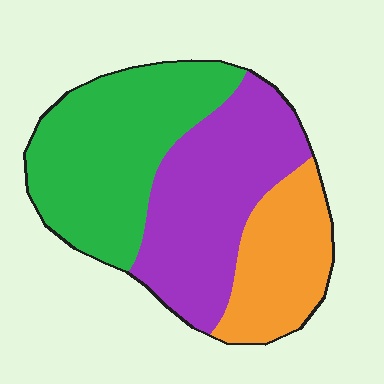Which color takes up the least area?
Orange, at roughly 20%.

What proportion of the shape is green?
Green covers around 40% of the shape.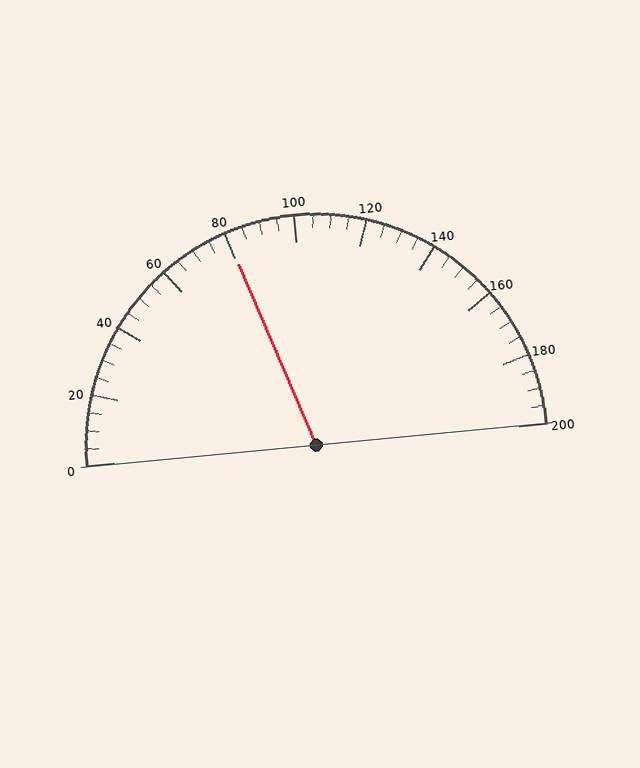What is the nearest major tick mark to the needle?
The nearest major tick mark is 80.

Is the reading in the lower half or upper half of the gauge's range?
The reading is in the lower half of the range (0 to 200).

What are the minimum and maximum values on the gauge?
The gauge ranges from 0 to 200.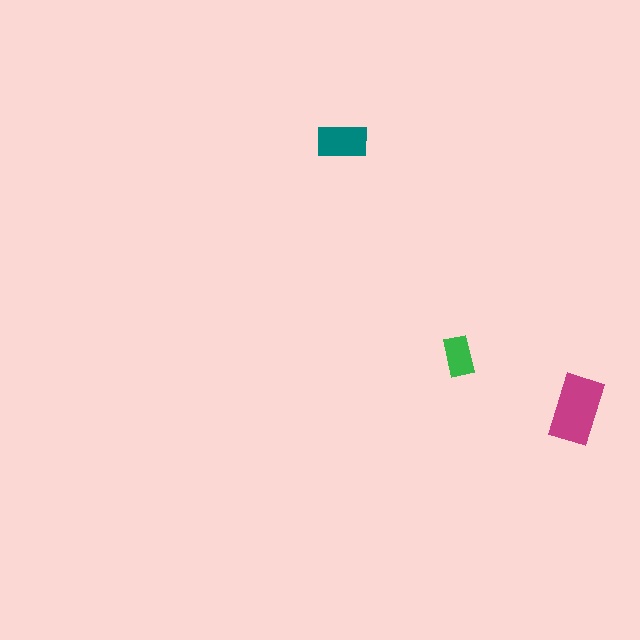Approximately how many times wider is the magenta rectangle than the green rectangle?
About 1.5 times wider.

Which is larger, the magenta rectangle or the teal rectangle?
The magenta one.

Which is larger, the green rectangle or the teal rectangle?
The teal one.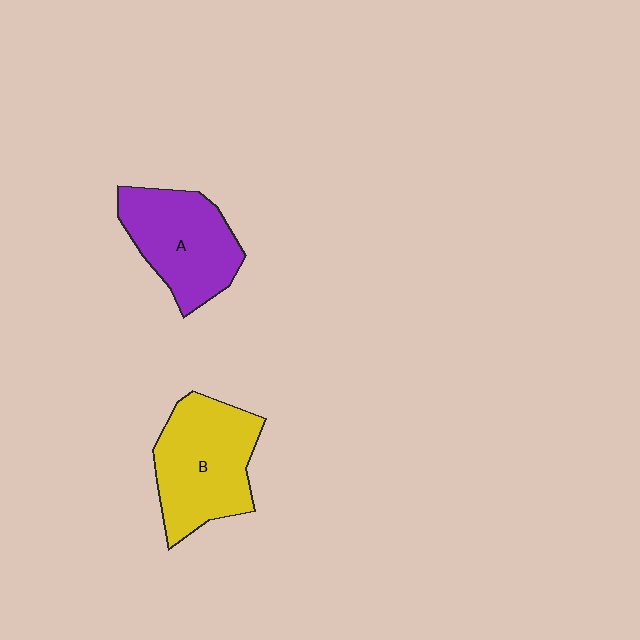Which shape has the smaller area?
Shape A (purple).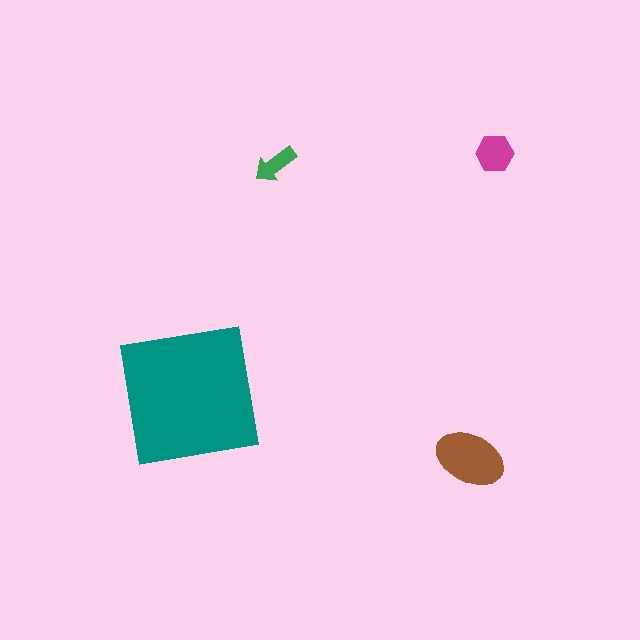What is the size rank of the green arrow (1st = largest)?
4th.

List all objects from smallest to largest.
The green arrow, the magenta hexagon, the brown ellipse, the teal square.